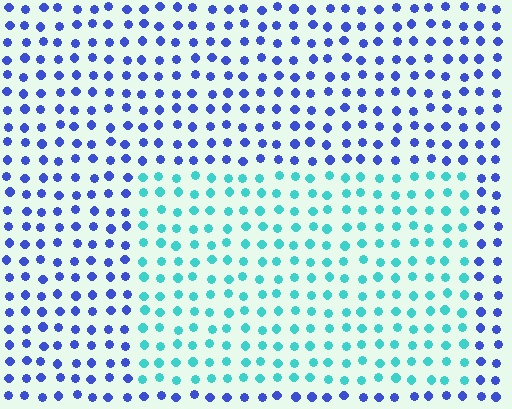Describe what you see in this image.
The image is filled with small blue elements in a uniform arrangement. A rectangle-shaped region is visible where the elements are tinted to a slightly different hue, forming a subtle color boundary.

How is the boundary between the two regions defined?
The boundary is defined purely by a slight shift in hue (about 56 degrees). Spacing, size, and orientation are identical on both sides.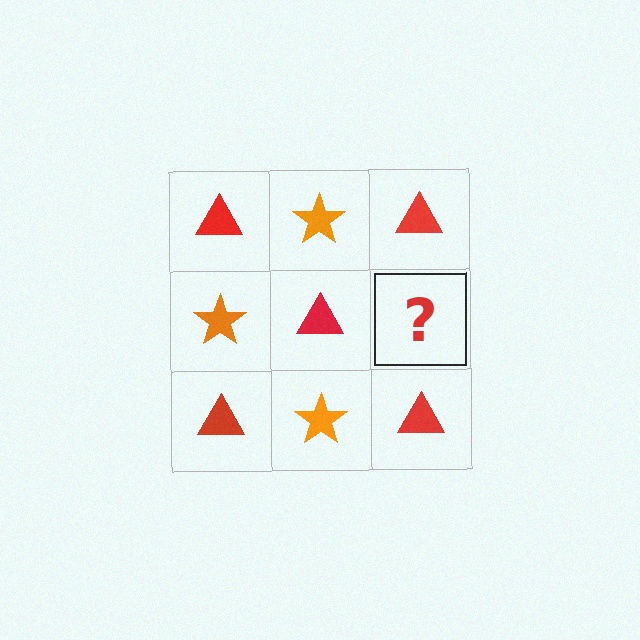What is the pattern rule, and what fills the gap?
The rule is that it alternates red triangle and orange star in a checkerboard pattern. The gap should be filled with an orange star.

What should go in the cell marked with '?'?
The missing cell should contain an orange star.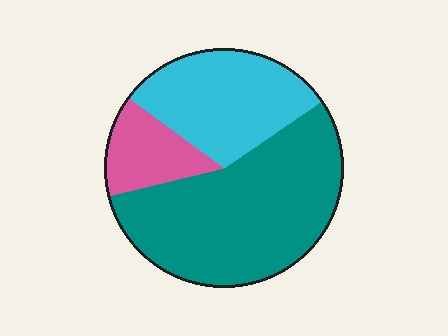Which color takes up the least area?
Pink, at roughly 15%.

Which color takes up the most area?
Teal, at roughly 55%.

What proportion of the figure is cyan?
Cyan takes up about one third (1/3) of the figure.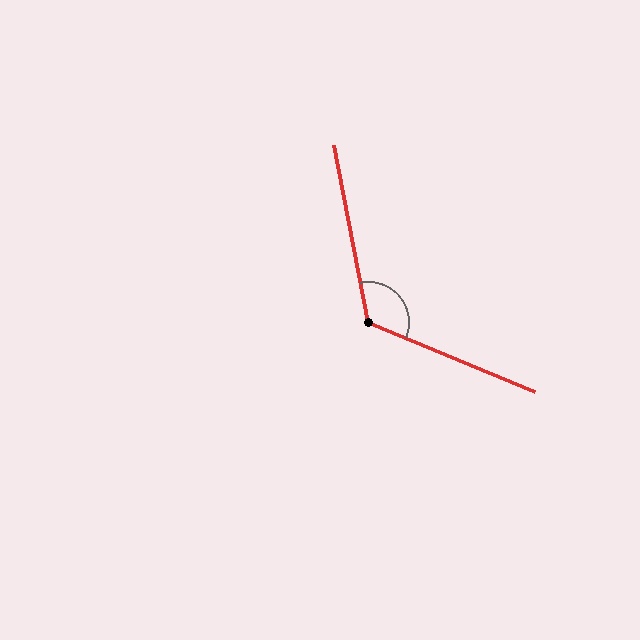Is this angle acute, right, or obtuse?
It is obtuse.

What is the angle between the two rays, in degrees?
Approximately 123 degrees.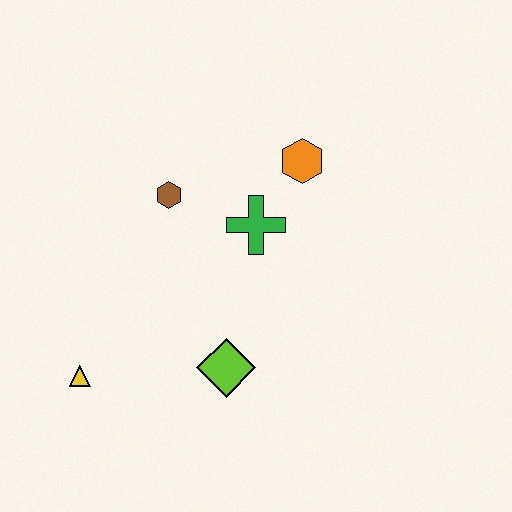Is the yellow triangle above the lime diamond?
No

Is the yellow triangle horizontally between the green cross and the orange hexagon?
No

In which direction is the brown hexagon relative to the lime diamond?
The brown hexagon is above the lime diamond.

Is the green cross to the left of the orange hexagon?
Yes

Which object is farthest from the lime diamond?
The orange hexagon is farthest from the lime diamond.